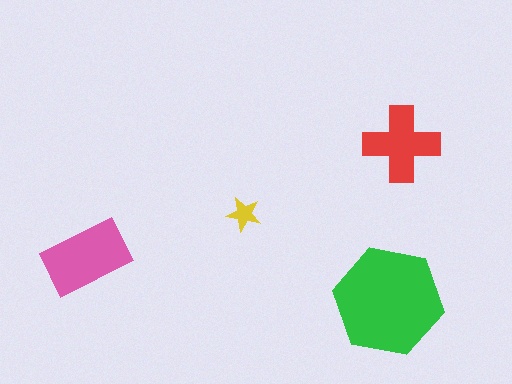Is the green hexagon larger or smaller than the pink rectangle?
Larger.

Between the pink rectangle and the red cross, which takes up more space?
The pink rectangle.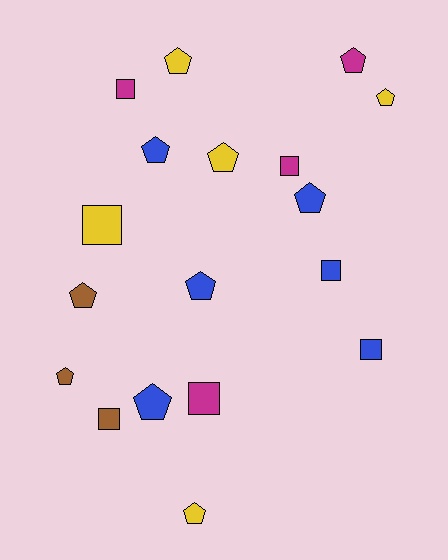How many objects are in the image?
There are 18 objects.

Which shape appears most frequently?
Pentagon, with 11 objects.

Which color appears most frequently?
Blue, with 6 objects.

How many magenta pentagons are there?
There is 1 magenta pentagon.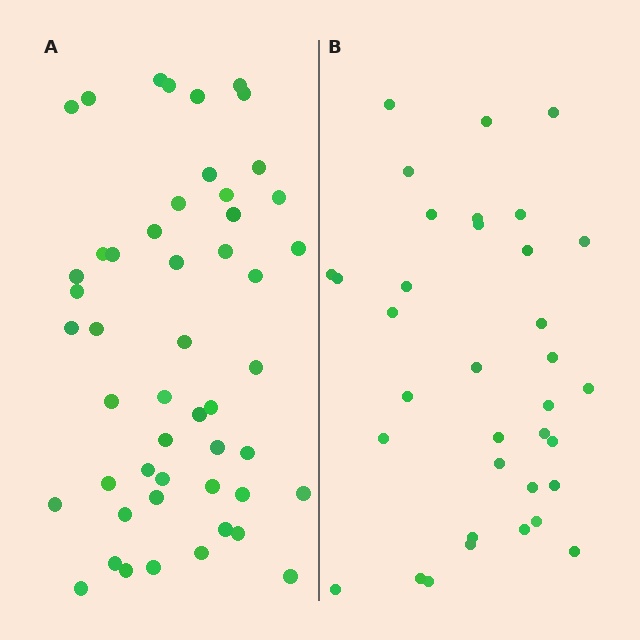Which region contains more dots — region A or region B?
Region A (the left region) has more dots.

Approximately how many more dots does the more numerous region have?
Region A has approximately 15 more dots than region B.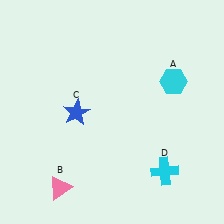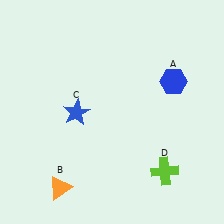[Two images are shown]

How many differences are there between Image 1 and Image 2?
There are 3 differences between the two images.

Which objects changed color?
A changed from cyan to blue. B changed from pink to orange. D changed from cyan to lime.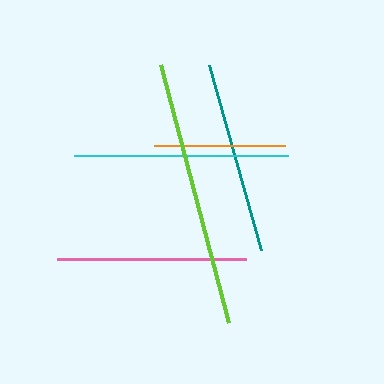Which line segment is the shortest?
The orange line is the shortest at approximately 131 pixels.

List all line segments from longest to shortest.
From longest to shortest: lime, cyan, teal, pink, orange.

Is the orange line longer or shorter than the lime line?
The lime line is longer than the orange line.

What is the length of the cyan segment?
The cyan segment is approximately 214 pixels long.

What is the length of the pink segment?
The pink segment is approximately 189 pixels long.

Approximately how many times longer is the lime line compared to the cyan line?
The lime line is approximately 1.2 times the length of the cyan line.